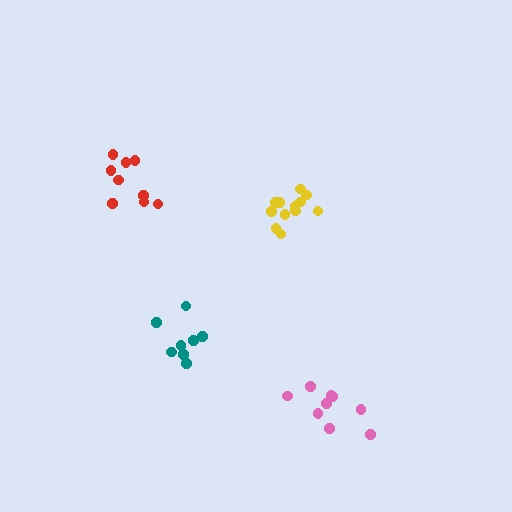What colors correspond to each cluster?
The clusters are colored: pink, teal, yellow, red.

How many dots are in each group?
Group 1: 9 dots, Group 2: 8 dots, Group 3: 12 dots, Group 4: 9 dots (38 total).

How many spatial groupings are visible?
There are 4 spatial groupings.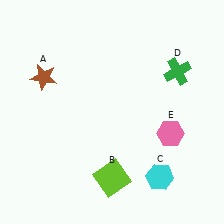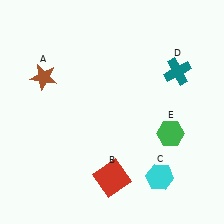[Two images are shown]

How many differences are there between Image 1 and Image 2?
There are 3 differences between the two images.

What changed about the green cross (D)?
In Image 1, D is green. In Image 2, it changed to teal.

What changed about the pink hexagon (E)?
In Image 1, E is pink. In Image 2, it changed to green.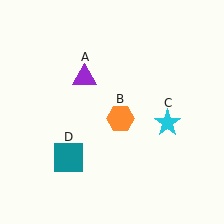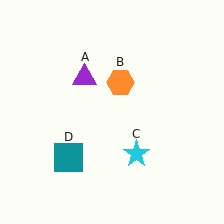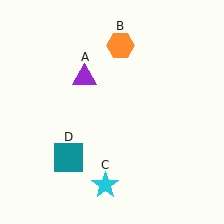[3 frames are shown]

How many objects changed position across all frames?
2 objects changed position: orange hexagon (object B), cyan star (object C).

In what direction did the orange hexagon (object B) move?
The orange hexagon (object B) moved up.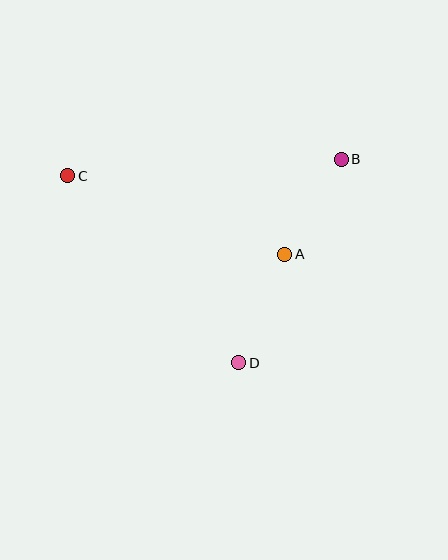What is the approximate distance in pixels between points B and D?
The distance between B and D is approximately 228 pixels.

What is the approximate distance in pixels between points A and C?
The distance between A and C is approximately 231 pixels.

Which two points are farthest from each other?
Points B and C are farthest from each other.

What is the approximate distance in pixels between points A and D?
The distance between A and D is approximately 118 pixels.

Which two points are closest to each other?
Points A and B are closest to each other.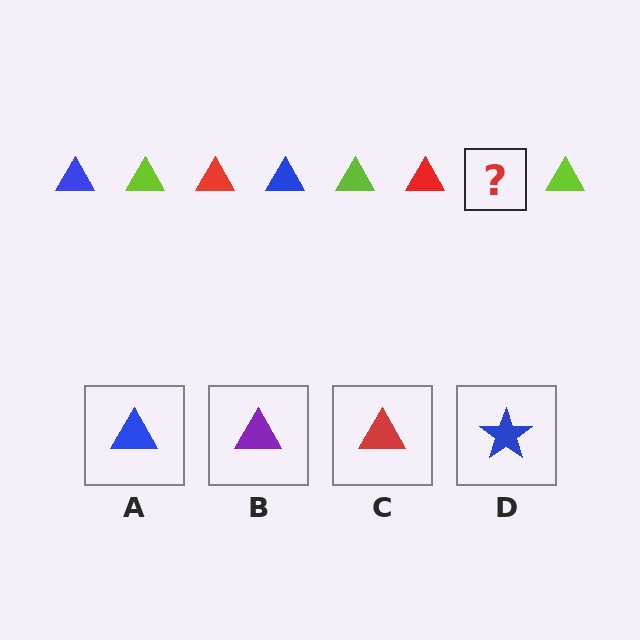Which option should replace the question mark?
Option A.